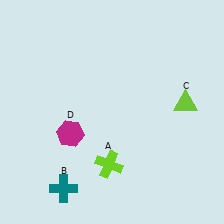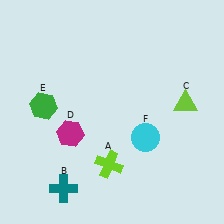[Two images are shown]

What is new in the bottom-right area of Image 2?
A cyan circle (F) was added in the bottom-right area of Image 2.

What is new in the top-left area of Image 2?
A green hexagon (E) was added in the top-left area of Image 2.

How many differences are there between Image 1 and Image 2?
There are 2 differences between the two images.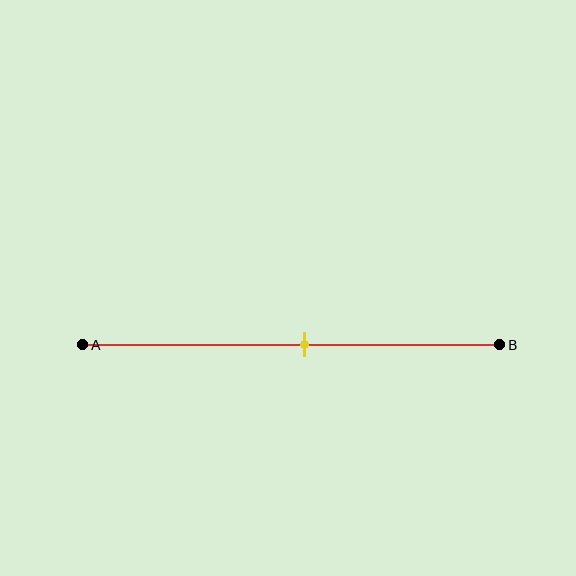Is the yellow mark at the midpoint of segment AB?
No, the mark is at about 55% from A, not at the 50% midpoint.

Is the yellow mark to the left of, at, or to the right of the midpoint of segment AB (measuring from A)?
The yellow mark is to the right of the midpoint of segment AB.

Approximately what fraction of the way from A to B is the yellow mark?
The yellow mark is approximately 55% of the way from A to B.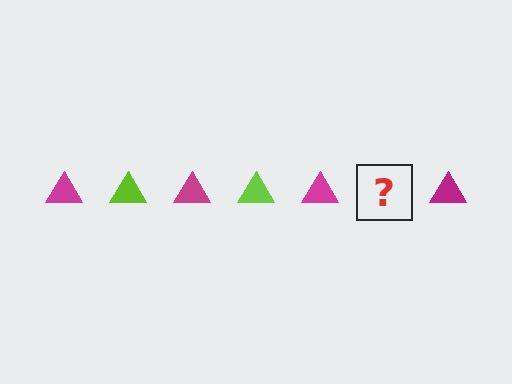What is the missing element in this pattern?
The missing element is a lime triangle.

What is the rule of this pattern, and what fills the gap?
The rule is that the pattern cycles through magenta, lime triangles. The gap should be filled with a lime triangle.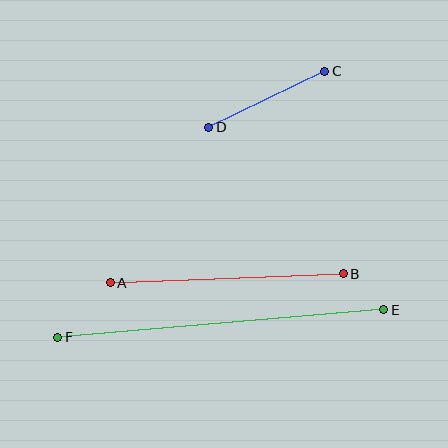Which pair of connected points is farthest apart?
Points E and F are farthest apart.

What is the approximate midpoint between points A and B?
The midpoint is at approximately (227, 278) pixels.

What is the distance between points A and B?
The distance is approximately 233 pixels.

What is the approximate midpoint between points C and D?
The midpoint is at approximately (267, 99) pixels.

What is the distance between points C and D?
The distance is approximately 129 pixels.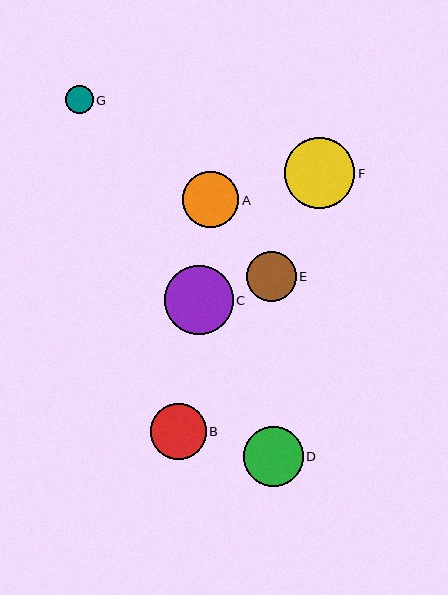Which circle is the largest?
Circle F is the largest with a size of approximately 70 pixels.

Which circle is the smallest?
Circle G is the smallest with a size of approximately 28 pixels.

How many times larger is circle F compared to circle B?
Circle F is approximately 1.3 times the size of circle B.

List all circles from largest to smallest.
From largest to smallest: F, C, D, A, B, E, G.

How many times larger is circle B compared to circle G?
Circle B is approximately 2.0 times the size of circle G.